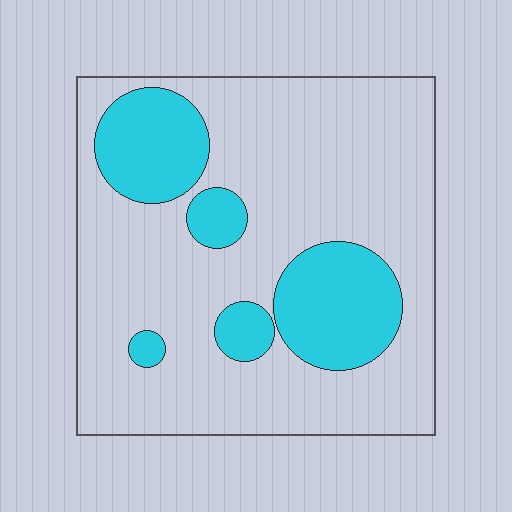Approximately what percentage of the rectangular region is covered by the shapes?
Approximately 25%.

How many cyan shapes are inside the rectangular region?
5.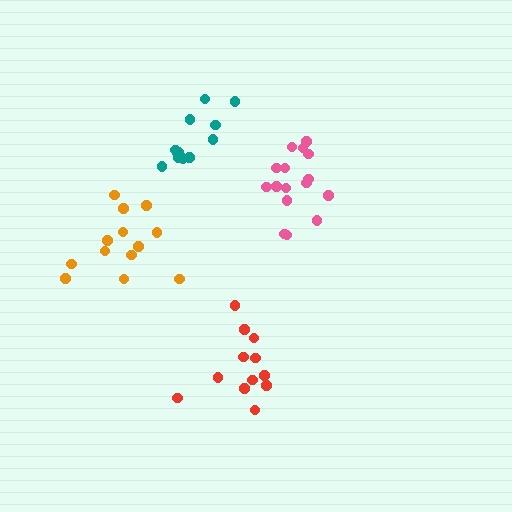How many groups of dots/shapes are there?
There are 4 groups.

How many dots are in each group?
Group 1: 12 dots, Group 2: 13 dots, Group 3: 12 dots, Group 4: 16 dots (53 total).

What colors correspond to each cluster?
The clusters are colored: red, orange, teal, pink.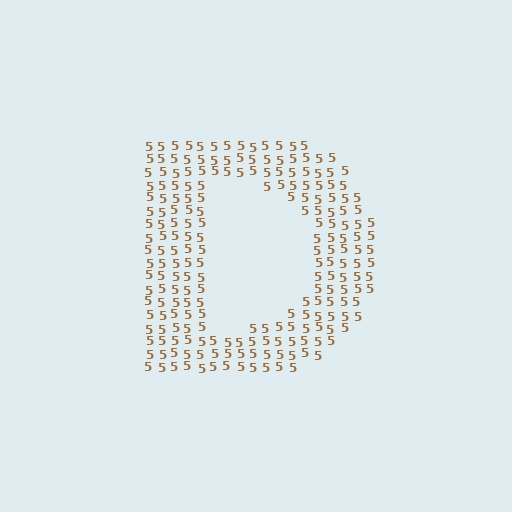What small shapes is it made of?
It is made of small digit 5's.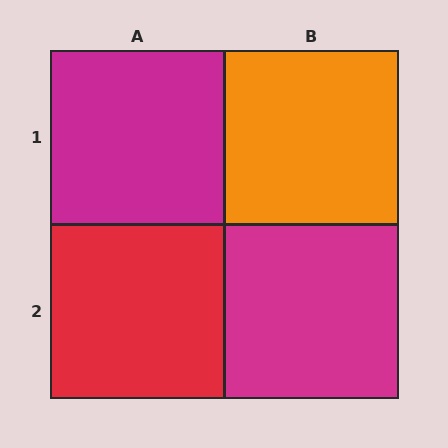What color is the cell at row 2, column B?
Magenta.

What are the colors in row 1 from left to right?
Magenta, orange.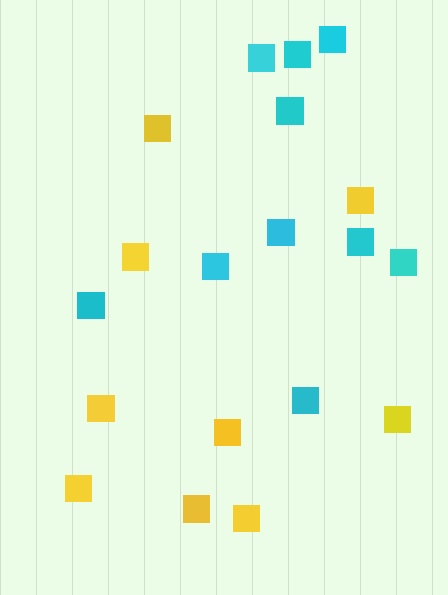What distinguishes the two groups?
There are 2 groups: one group of yellow squares (9) and one group of cyan squares (10).